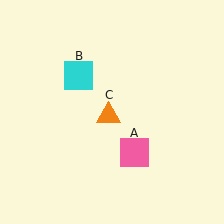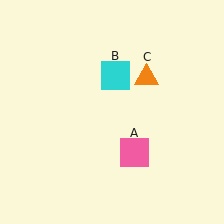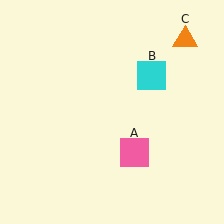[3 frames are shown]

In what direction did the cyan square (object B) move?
The cyan square (object B) moved right.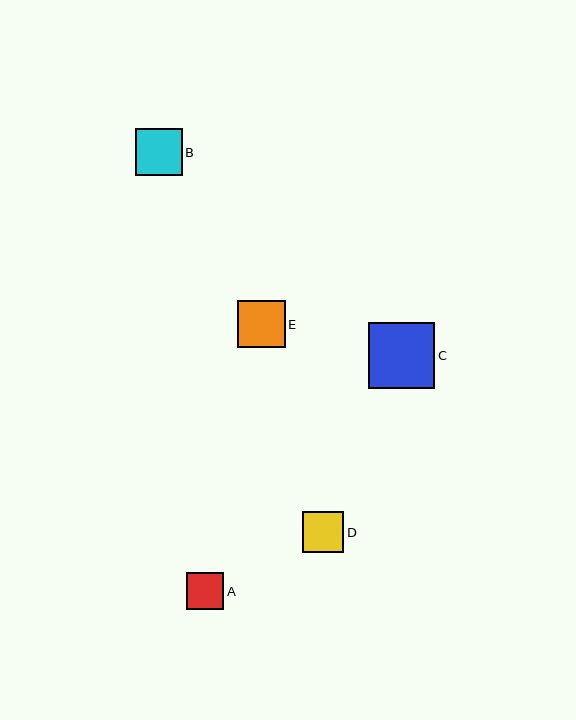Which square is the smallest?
Square A is the smallest with a size of approximately 37 pixels.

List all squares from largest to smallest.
From largest to smallest: C, E, B, D, A.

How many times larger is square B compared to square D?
Square B is approximately 1.1 times the size of square D.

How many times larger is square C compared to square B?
Square C is approximately 1.4 times the size of square B.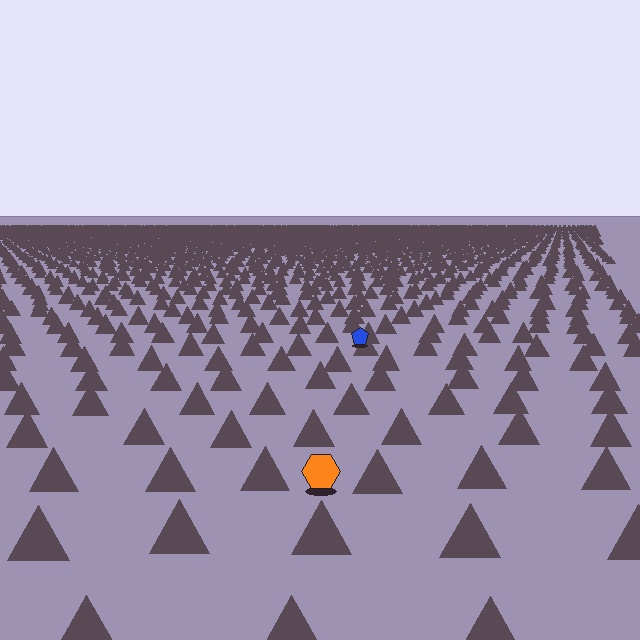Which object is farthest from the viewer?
The blue pentagon is farthest from the viewer. It appears smaller and the ground texture around it is denser.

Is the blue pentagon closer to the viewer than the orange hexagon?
No. The orange hexagon is closer — you can tell from the texture gradient: the ground texture is coarser near it.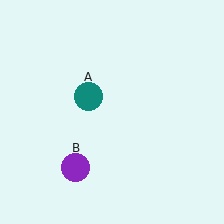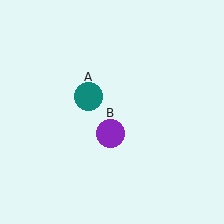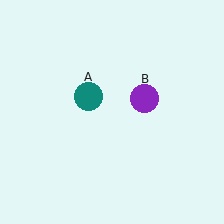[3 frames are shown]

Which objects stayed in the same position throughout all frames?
Teal circle (object A) remained stationary.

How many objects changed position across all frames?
1 object changed position: purple circle (object B).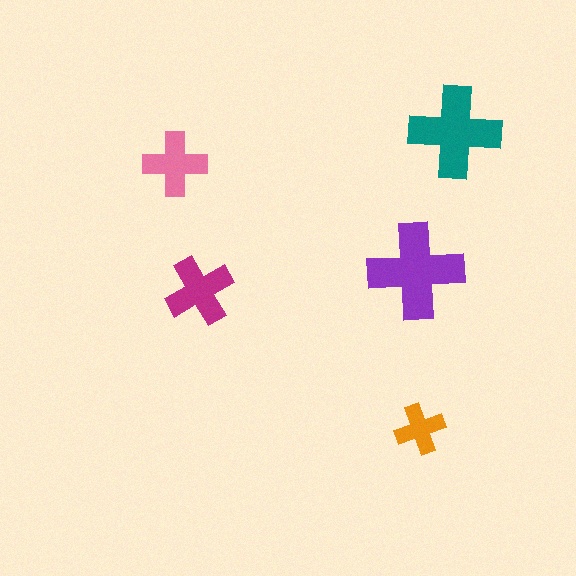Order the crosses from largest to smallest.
the purple one, the teal one, the magenta one, the pink one, the orange one.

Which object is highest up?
The teal cross is topmost.